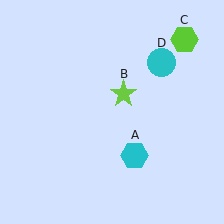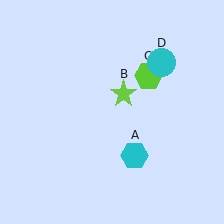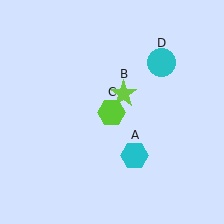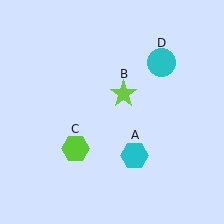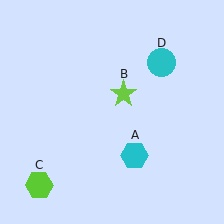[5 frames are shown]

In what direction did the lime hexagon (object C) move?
The lime hexagon (object C) moved down and to the left.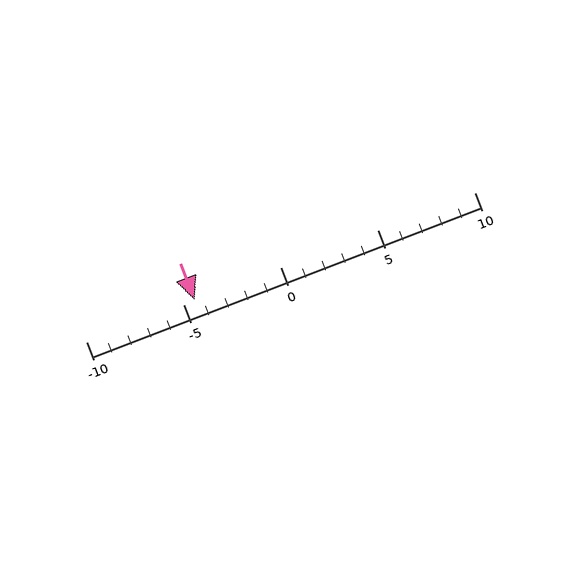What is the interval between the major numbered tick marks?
The major tick marks are spaced 5 units apart.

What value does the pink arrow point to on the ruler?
The pink arrow points to approximately -4.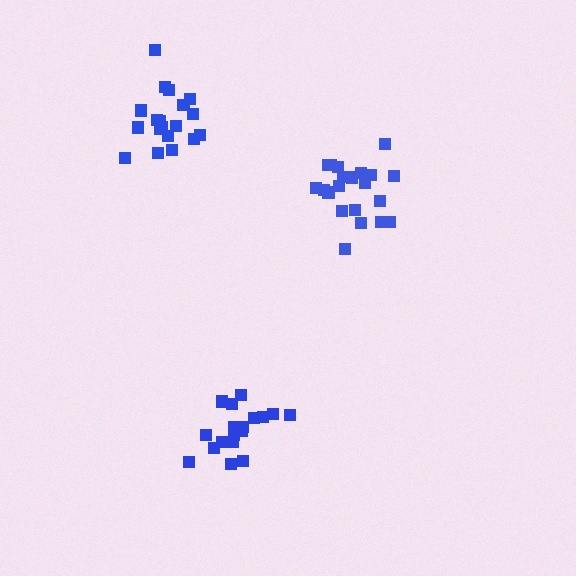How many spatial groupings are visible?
There are 3 spatial groupings.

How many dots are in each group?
Group 1: 21 dots, Group 2: 19 dots, Group 3: 18 dots (58 total).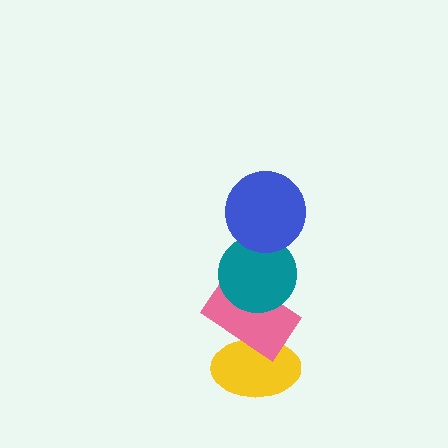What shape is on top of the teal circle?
The blue circle is on top of the teal circle.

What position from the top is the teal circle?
The teal circle is 2nd from the top.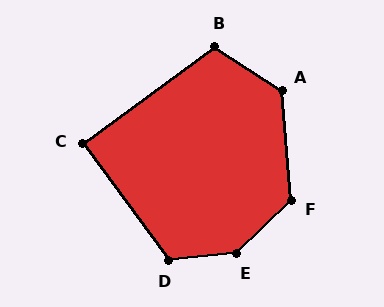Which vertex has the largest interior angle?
E, at approximately 142 degrees.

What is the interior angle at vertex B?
Approximately 110 degrees (obtuse).